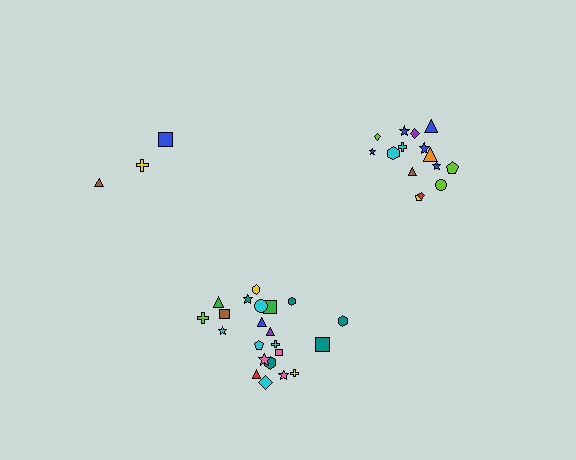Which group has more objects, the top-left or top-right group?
The top-right group.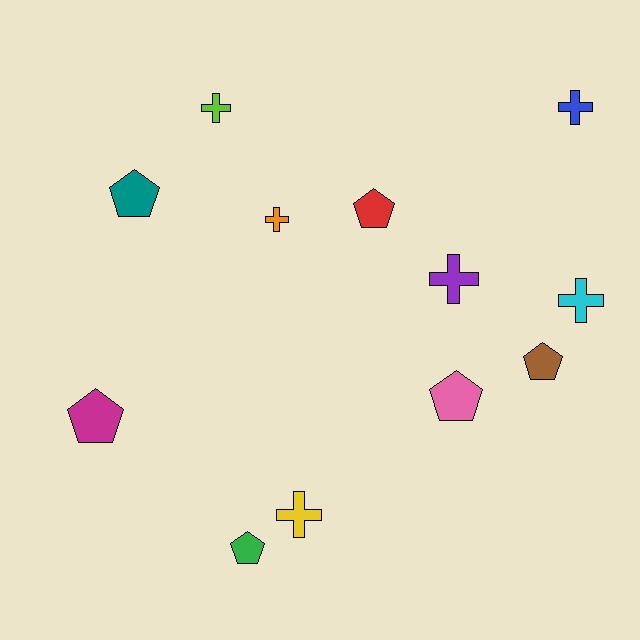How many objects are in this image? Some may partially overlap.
There are 12 objects.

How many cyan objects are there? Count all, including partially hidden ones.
There is 1 cyan object.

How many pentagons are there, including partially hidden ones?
There are 6 pentagons.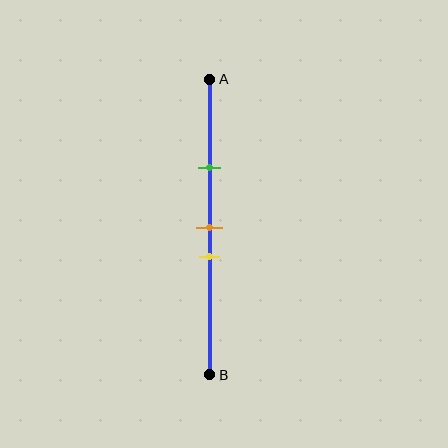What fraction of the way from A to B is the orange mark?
The orange mark is approximately 50% (0.5) of the way from A to B.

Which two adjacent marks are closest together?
The orange and yellow marks are the closest adjacent pair.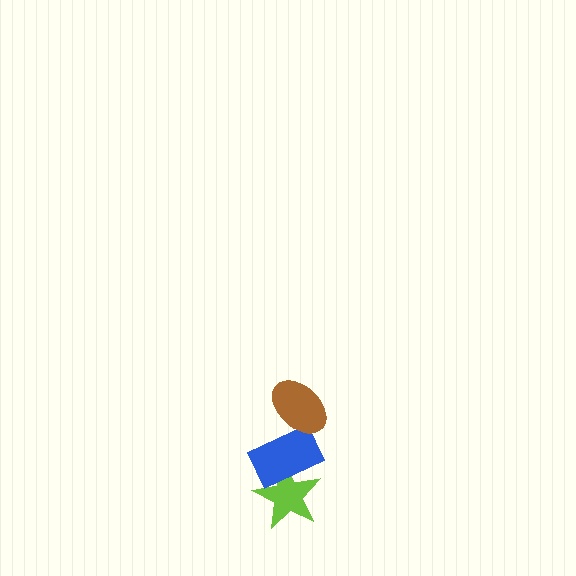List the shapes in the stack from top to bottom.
From top to bottom: the brown ellipse, the blue rectangle, the lime star.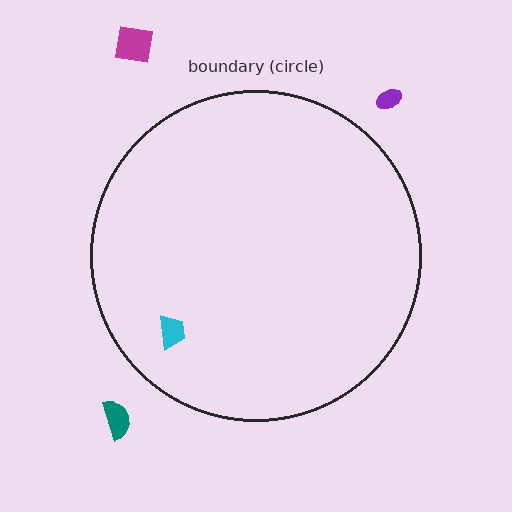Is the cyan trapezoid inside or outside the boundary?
Inside.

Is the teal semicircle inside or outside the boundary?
Outside.